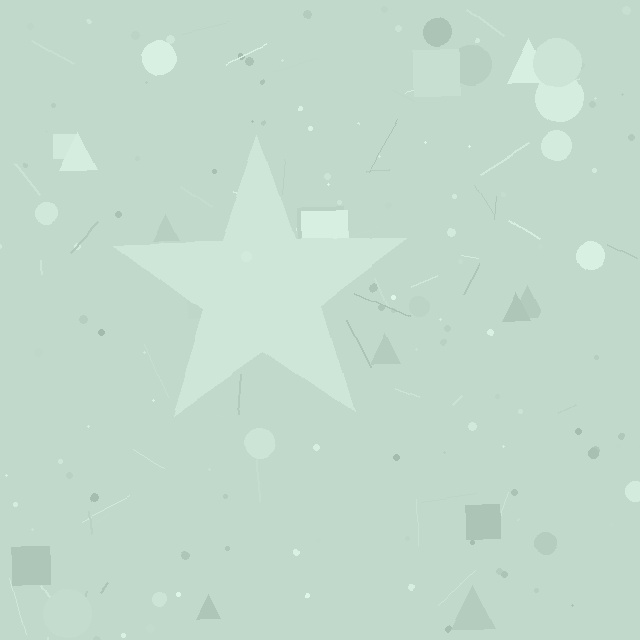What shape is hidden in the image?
A star is hidden in the image.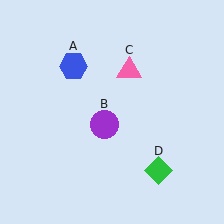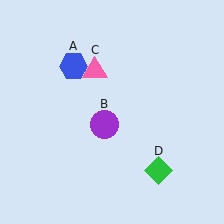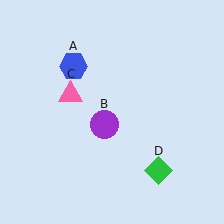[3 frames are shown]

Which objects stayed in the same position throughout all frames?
Blue hexagon (object A) and purple circle (object B) and green diamond (object D) remained stationary.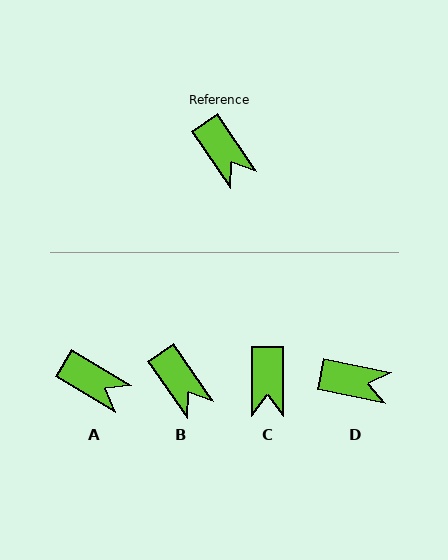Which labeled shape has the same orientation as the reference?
B.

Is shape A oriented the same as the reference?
No, it is off by about 24 degrees.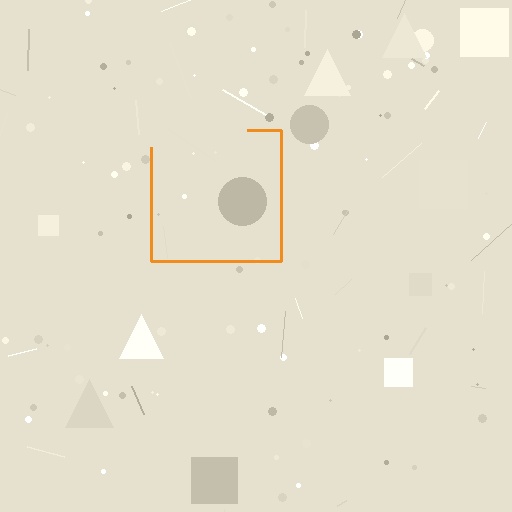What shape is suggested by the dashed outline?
The dashed outline suggests a square.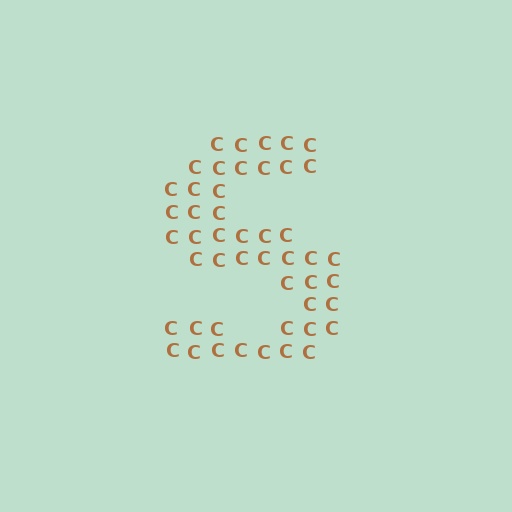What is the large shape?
The large shape is the letter S.